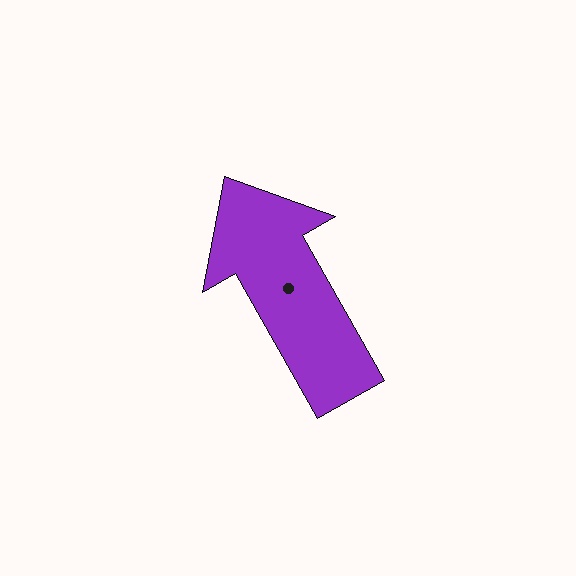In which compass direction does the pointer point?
Northwest.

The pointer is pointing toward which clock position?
Roughly 11 o'clock.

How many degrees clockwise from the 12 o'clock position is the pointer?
Approximately 330 degrees.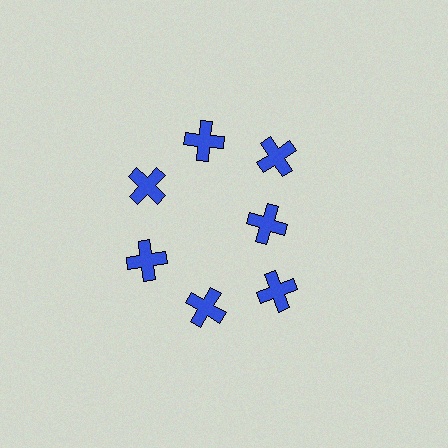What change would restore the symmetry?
The symmetry would be restored by moving it outward, back onto the ring so that all 7 crosses sit at equal angles and equal distance from the center.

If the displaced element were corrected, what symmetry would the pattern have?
It would have 7-fold rotational symmetry — the pattern would map onto itself every 51 degrees.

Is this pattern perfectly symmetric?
No. The 7 blue crosses are arranged in a ring, but one element near the 3 o'clock position is pulled inward toward the center, breaking the 7-fold rotational symmetry.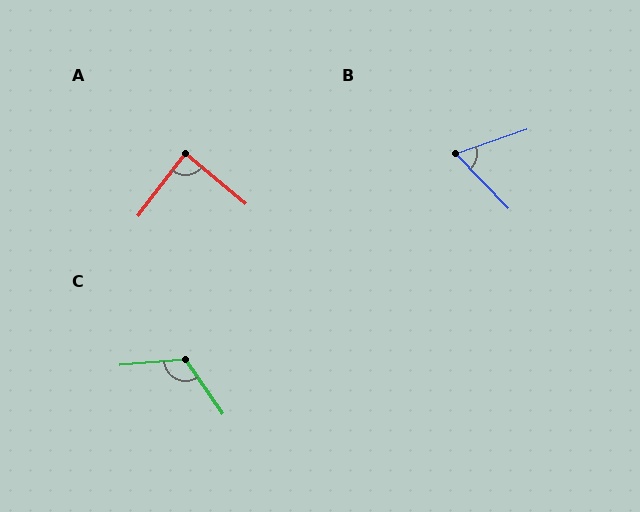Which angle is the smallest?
B, at approximately 65 degrees.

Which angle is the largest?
C, at approximately 120 degrees.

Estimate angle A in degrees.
Approximately 87 degrees.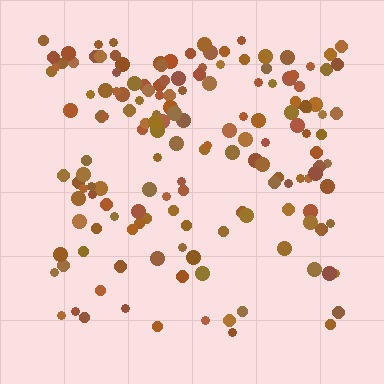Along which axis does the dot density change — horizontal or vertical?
Vertical.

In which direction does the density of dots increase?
From bottom to top, with the top side densest.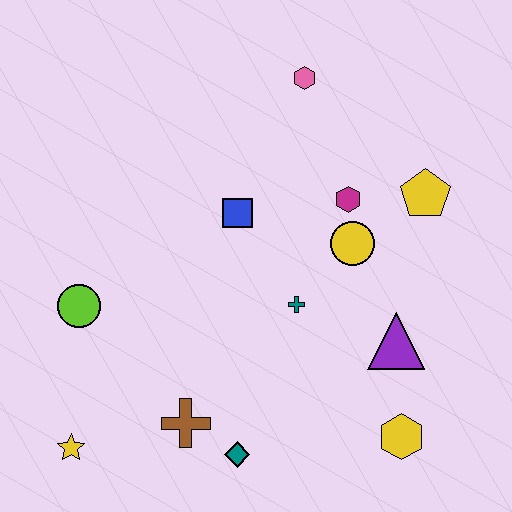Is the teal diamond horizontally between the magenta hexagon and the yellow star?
Yes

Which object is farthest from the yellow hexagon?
The pink hexagon is farthest from the yellow hexagon.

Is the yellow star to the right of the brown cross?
No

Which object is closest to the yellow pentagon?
The magenta hexagon is closest to the yellow pentagon.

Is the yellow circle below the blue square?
Yes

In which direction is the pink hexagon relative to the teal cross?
The pink hexagon is above the teal cross.